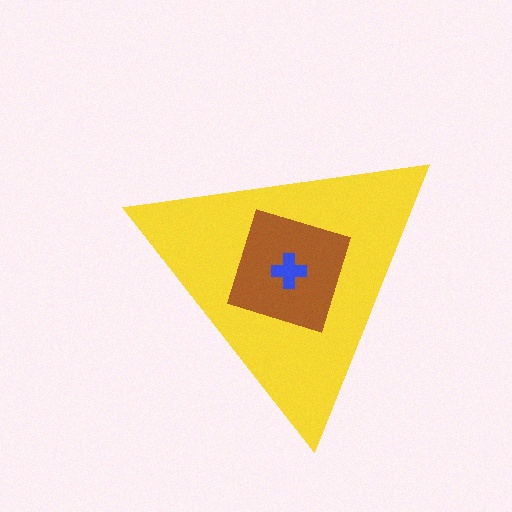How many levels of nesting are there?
3.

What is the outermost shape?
The yellow triangle.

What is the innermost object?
The blue cross.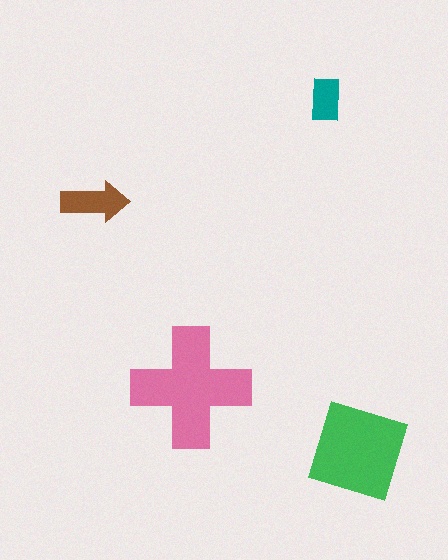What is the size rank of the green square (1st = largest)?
2nd.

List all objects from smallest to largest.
The teal rectangle, the brown arrow, the green square, the pink cross.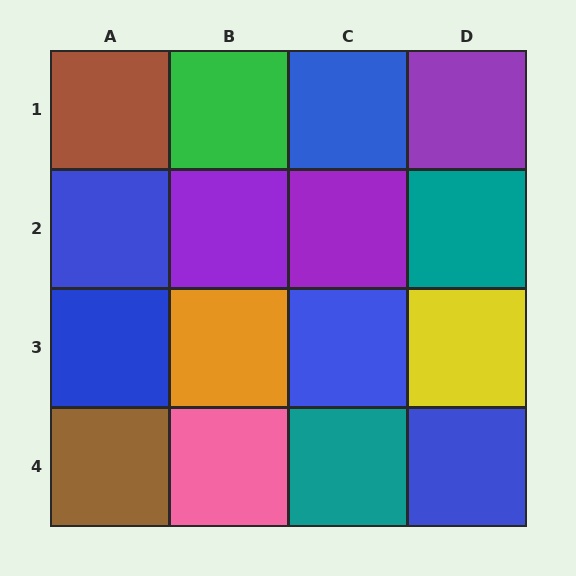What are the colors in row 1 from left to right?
Brown, green, blue, purple.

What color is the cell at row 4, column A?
Brown.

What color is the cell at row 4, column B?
Pink.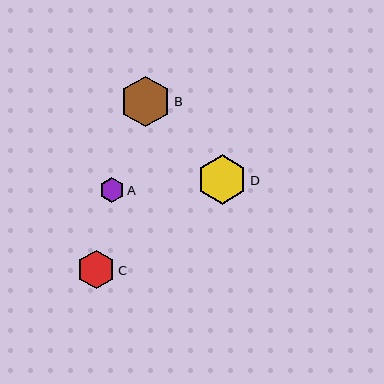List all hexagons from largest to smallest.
From largest to smallest: B, D, C, A.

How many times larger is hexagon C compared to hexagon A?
Hexagon C is approximately 1.6 times the size of hexagon A.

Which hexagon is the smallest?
Hexagon A is the smallest with a size of approximately 24 pixels.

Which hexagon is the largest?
Hexagon B is the largest with a size of approximately 51 pixels.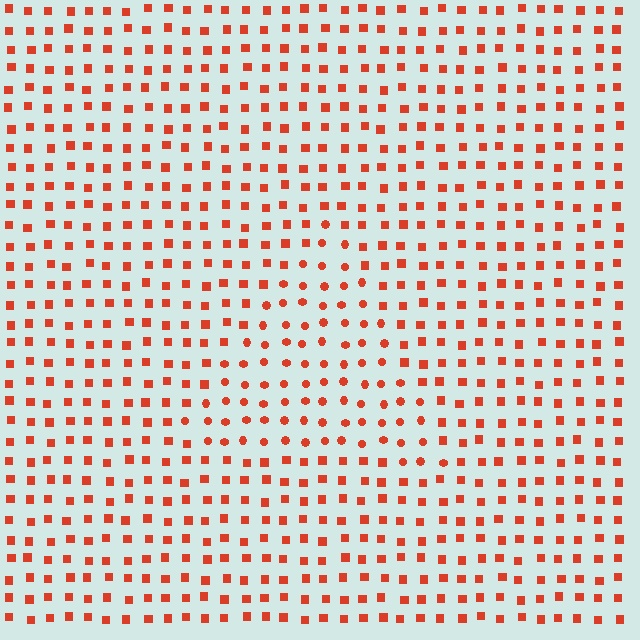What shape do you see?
I see a triangle.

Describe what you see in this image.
The image is filled with small red elements arranged in a uniform grid. A triangle-shaped region contains circles, while the surrounding area contains squares. The boundary is defined purely by the change in element shape.